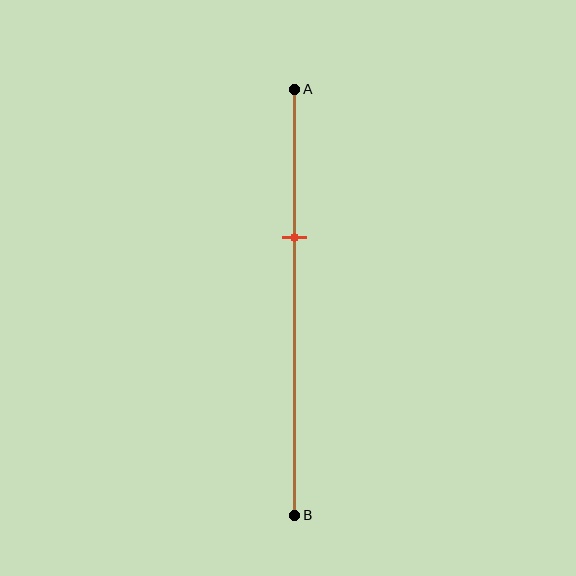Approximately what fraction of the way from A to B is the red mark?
The red mark is approximately 35% of the way from A to B.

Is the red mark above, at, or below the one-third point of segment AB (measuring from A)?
The red mark is approximately at the one-third point of segment AB.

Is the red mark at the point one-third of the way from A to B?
Yes, the mark is approximately at the one-third point.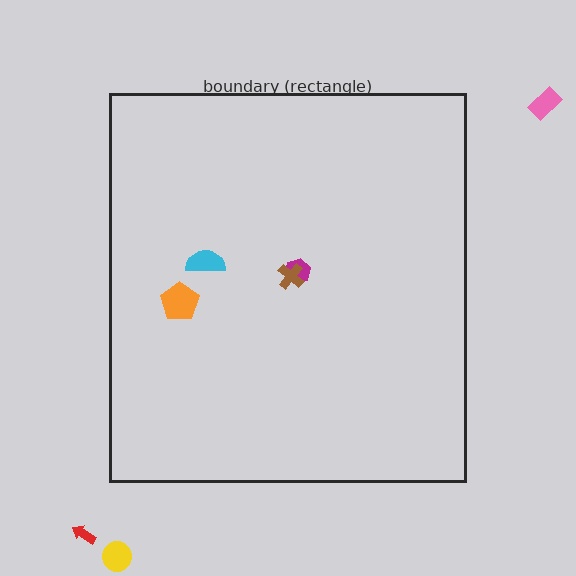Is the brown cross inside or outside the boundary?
Inside.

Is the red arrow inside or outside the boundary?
Outside.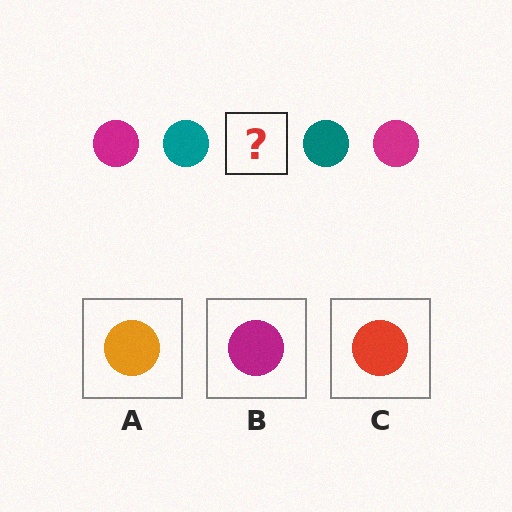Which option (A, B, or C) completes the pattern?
B.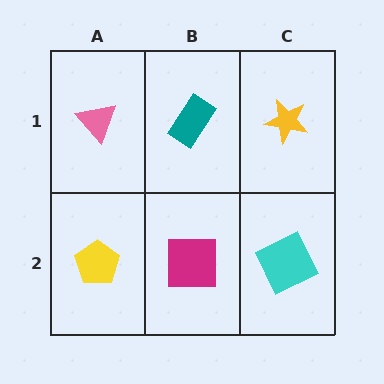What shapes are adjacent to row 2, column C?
A yellow star (row 1, column C), a magenta square (row 2, column B).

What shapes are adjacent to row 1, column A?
A yellow pentagon (row 2, column A), a teal rectangle (row 1, column B).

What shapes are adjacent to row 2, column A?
A pink triangle (row 1, column A), a magenta square (row 2, column B).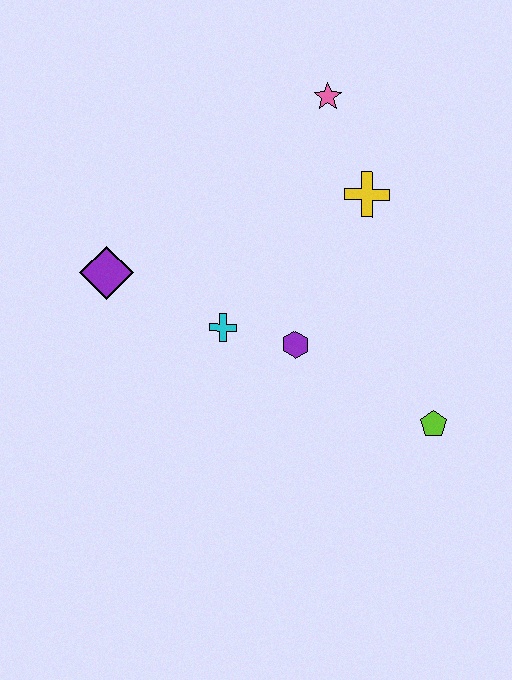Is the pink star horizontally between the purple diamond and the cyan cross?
No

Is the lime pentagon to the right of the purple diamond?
Yes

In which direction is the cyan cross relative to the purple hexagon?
The cyan cross is to the left of the purple hexagon.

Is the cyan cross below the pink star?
Yes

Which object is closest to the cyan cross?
The purple hexagon is closest to the cyan cross.